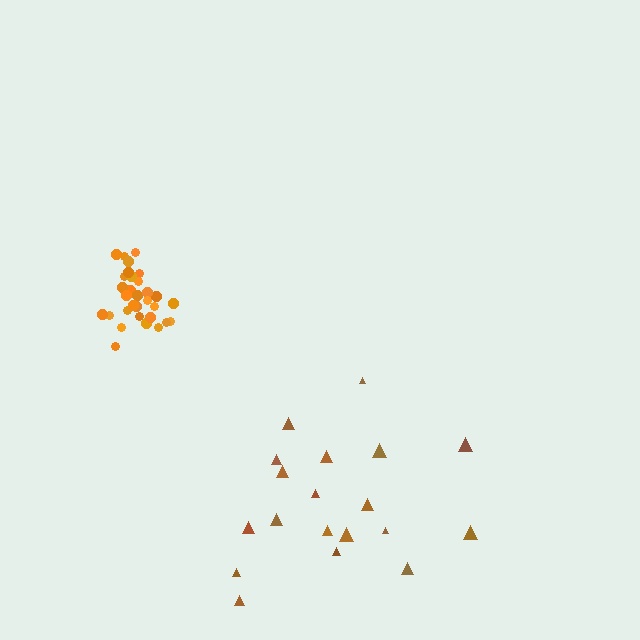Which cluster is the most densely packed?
Orange.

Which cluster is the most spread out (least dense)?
Brown.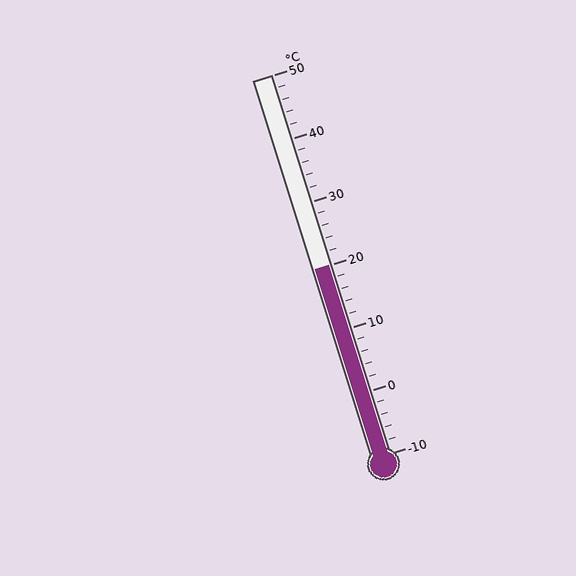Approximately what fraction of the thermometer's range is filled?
The thermometer is filled to approximately 50% of its range.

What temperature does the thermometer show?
The thermometer shows approximately 20°C.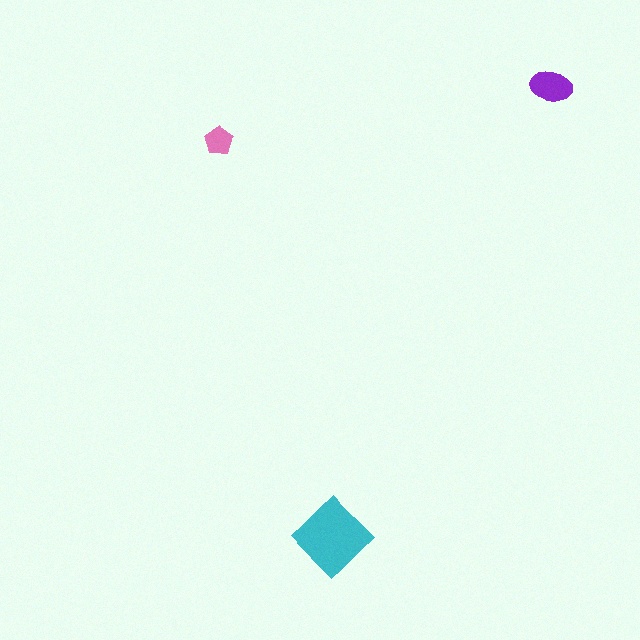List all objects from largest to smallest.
The cyan diamond, the purple ellipse, the pink pentagon.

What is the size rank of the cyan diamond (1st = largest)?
1st.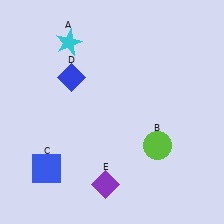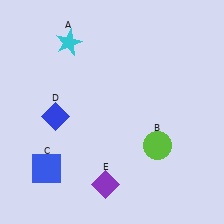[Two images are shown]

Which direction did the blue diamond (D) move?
The blue diamond (D) moved down.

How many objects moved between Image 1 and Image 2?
1 object moved between the two images.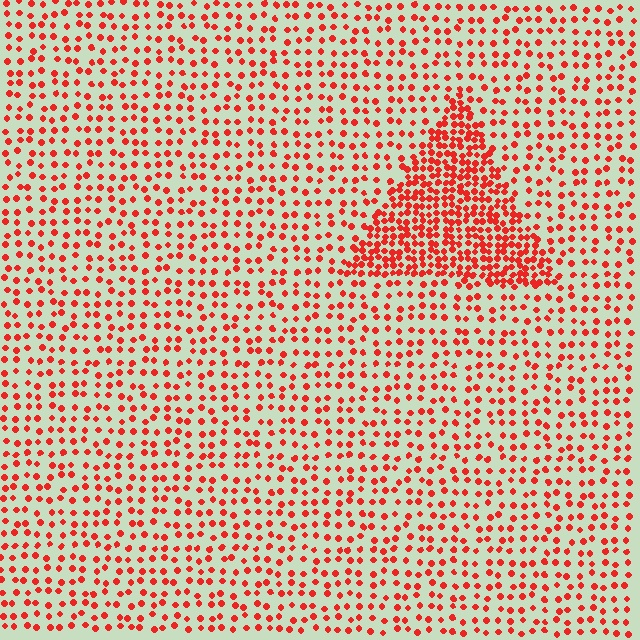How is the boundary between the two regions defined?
The boundary is defined by a change in element density (approximately 2.4x ratio). All elements are the same color, size, and shape.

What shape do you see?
I see a triangle.